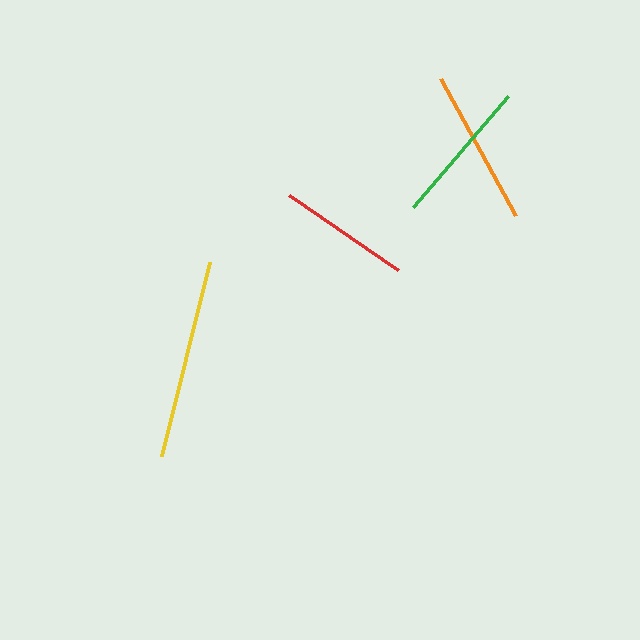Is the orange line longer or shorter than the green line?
The orange line is longer than the green line.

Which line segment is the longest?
The yellow line is the longest at approximately 200 pixels.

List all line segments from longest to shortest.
From longest to shortest: yellow, orange, green, red.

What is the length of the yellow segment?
The yellow segment is approximately 200 pixels long.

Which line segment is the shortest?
The red line is the shortest at approximately 133 pixels.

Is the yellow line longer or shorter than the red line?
The yellow line is longer than the red line.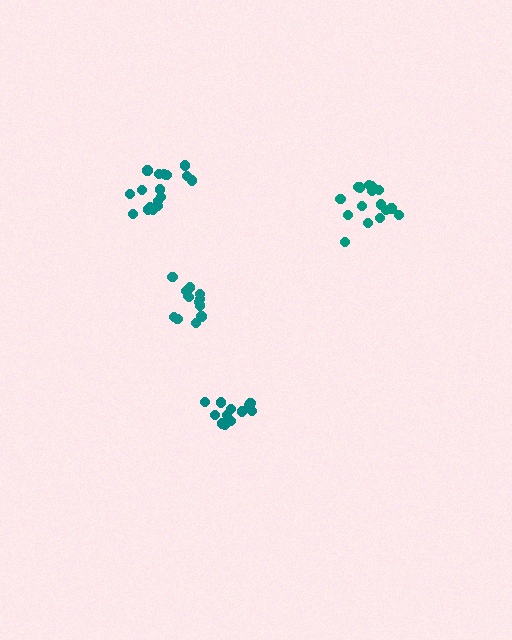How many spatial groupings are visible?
There are 4 spatial groupings.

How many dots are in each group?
Group 1: 12 dots, Group 2: 17 dots, Group 3: 13 dots, Group 4: 16 dots (58 total).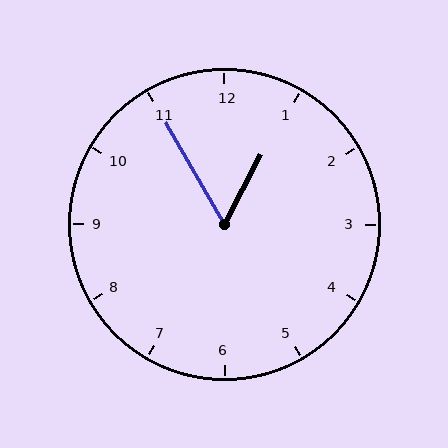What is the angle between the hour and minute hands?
Approximately 58 degrees.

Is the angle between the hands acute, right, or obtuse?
It is acute.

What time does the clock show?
12:55.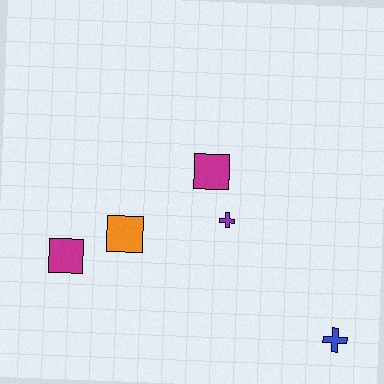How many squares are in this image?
There are 3 squares.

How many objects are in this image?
There are 5 objects.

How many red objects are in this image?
There are no red objects.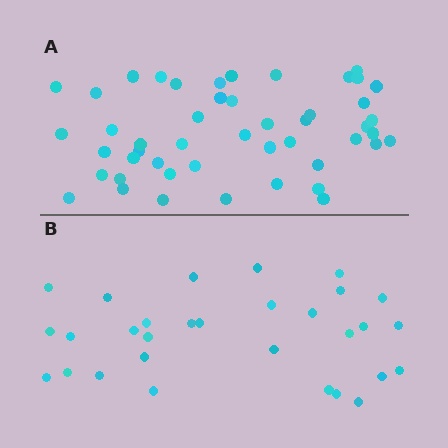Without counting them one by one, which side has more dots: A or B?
Region A (the top region) has more dots.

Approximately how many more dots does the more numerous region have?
Region A has approximately 20 more dots than region B.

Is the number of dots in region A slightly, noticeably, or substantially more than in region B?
Region A has substantially more. The ratio is roughly 1.6 to 1.